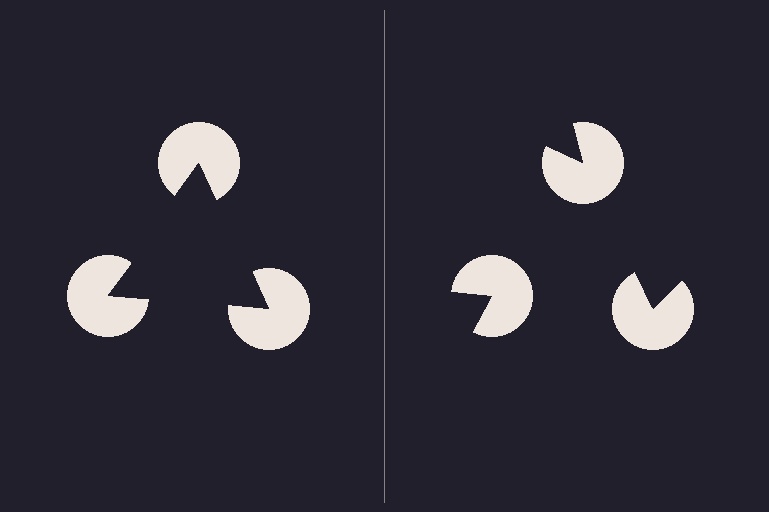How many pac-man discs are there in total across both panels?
6 — 3 on each side.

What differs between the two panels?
The pac-man discs are positioned identically on both sides; only the wedge orientations differ. On the left they align to a triangle; on the right they are misaligned.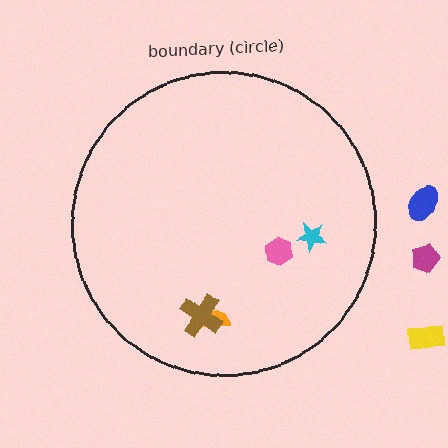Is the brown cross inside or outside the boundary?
Inside.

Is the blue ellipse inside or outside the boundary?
Outside.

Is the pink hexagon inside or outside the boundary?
Inside.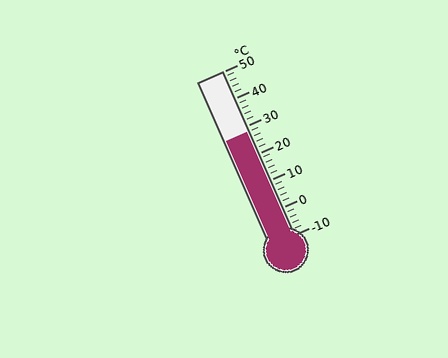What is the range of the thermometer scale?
The thermometer scale ranges from -10°C to 50°C.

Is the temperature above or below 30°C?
The temperature is below 30°C.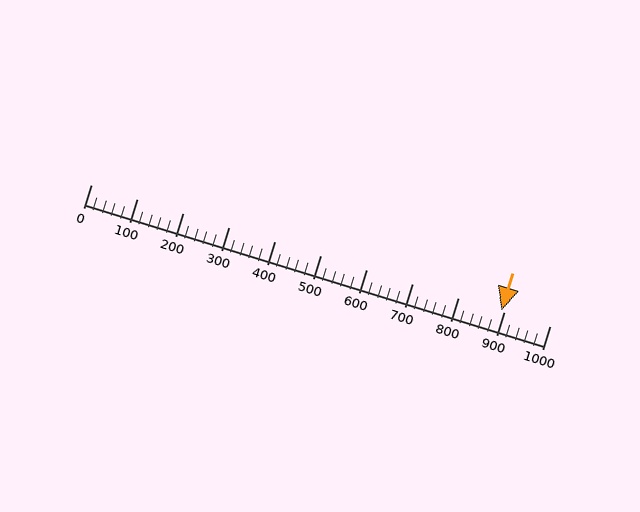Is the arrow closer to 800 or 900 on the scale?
The arrow is closer to 900.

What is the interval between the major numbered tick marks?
The major tick marks are spaced 100 units apart.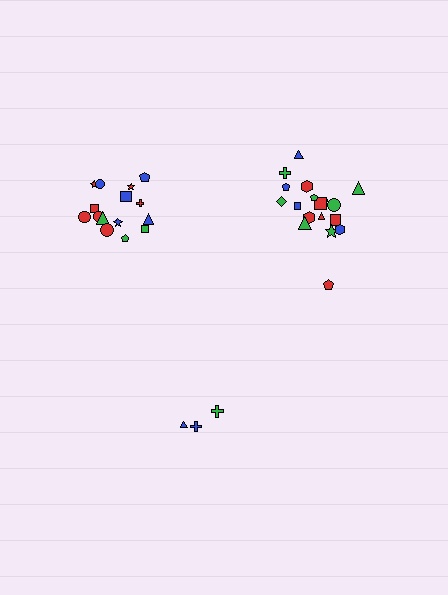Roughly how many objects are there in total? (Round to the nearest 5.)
Roughly 35 objects in total.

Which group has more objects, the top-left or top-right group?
The top-right group.